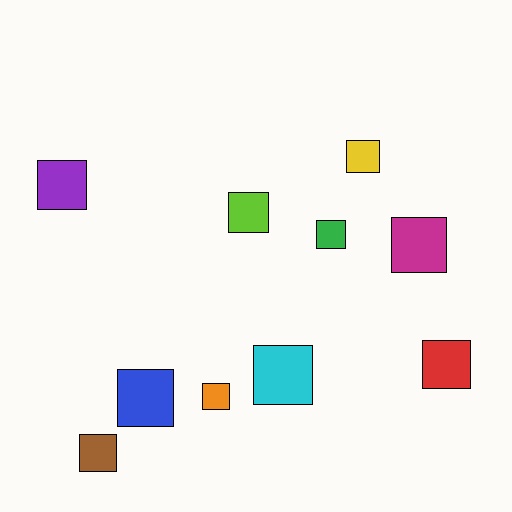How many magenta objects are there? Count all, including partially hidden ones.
There is 1 magenta object.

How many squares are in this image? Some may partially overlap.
There are 10 squares.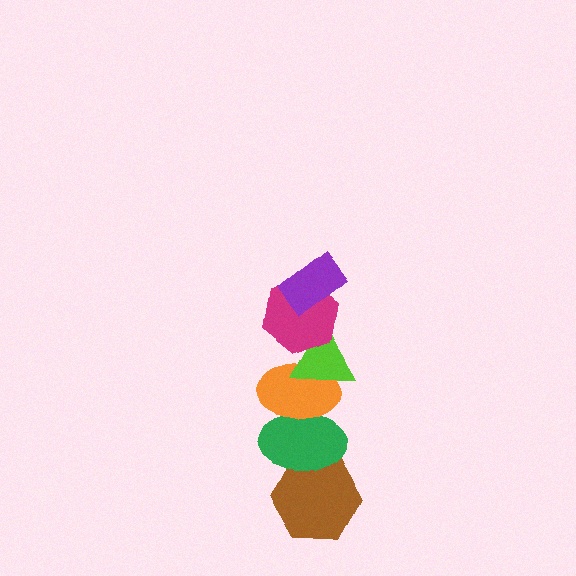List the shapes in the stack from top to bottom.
From top to bottom: the purple rectangle, the magenta hexagon, the lime triangle, the orange ellipse, the green ellipse, the brown hexagon.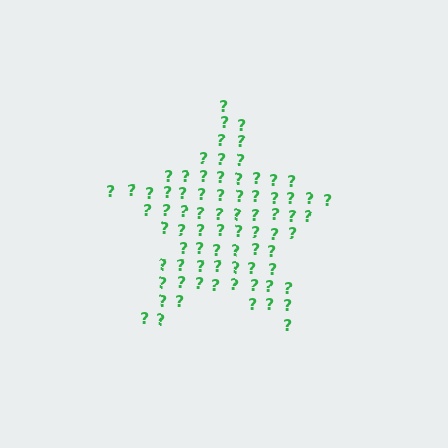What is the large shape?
The large shape is a star.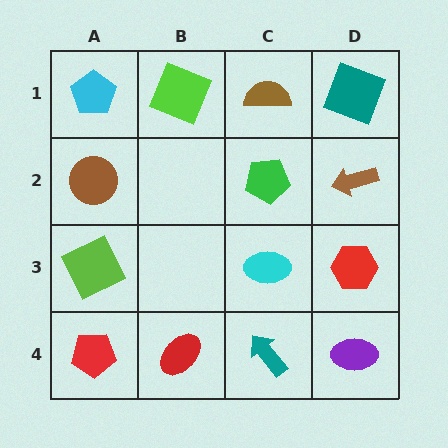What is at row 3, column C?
A cyan ellipse.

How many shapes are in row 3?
3 shapes.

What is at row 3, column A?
A lime square.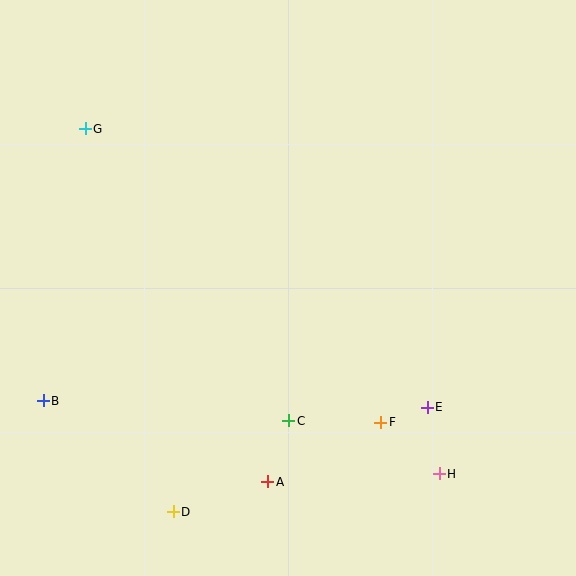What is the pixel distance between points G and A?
The distance between G and A is 397 pixels.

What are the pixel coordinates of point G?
Point G is at (85, 129).